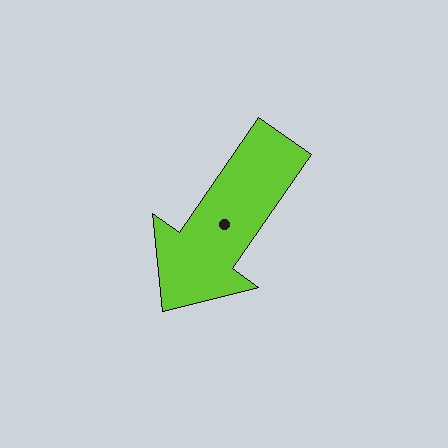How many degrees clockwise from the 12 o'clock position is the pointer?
Approximately 215 degrees.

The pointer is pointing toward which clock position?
Roughly 7 o'clock.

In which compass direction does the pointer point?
Southwest.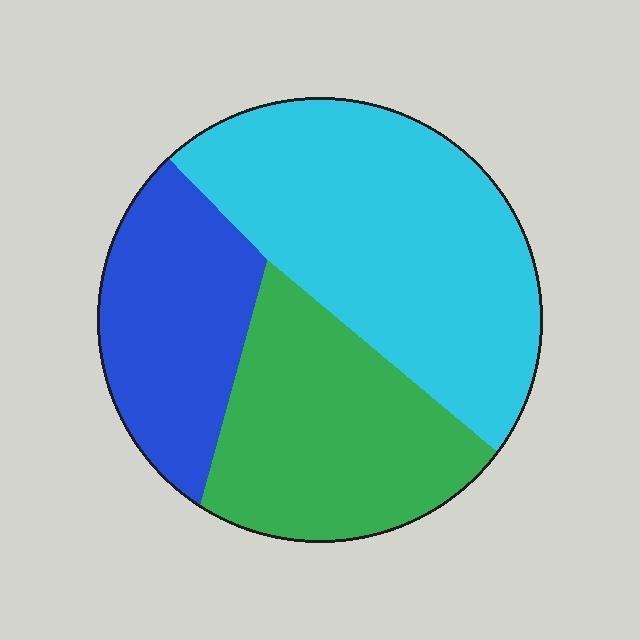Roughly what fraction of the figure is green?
Green takes up about one third (1/3) of the figure.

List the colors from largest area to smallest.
From largest to smallest: cyan, green, blue.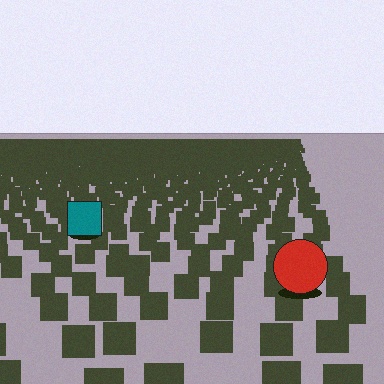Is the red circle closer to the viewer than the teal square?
Yes. The red circle is closer — you can tell from the texture gradient: the ground texture is coarser near it.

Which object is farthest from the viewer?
The teal square is farthest from the viewer. It appears smaller and the ground texture around it is denser.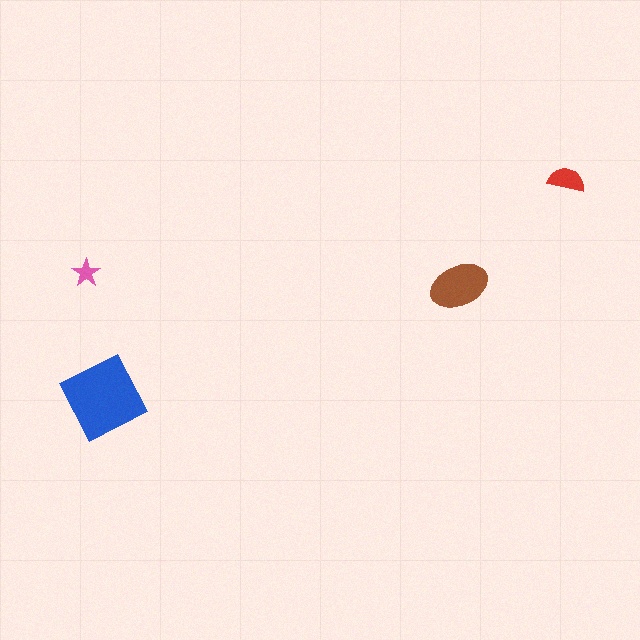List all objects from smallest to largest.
The pink star, the red semicircle, the brown ellipse, the blue square.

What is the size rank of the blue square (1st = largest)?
1st.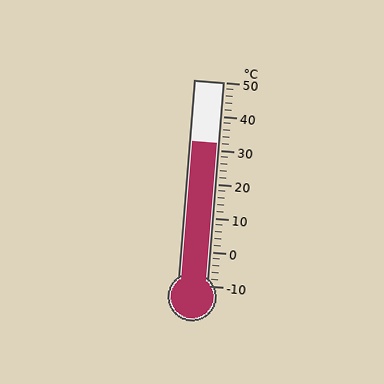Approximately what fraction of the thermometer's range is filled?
The thermometer is filled to approximately 70% of its range.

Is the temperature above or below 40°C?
The temperature is below 40°C.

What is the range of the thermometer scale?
The thermometer scale ranges from -10°C to 50°C.